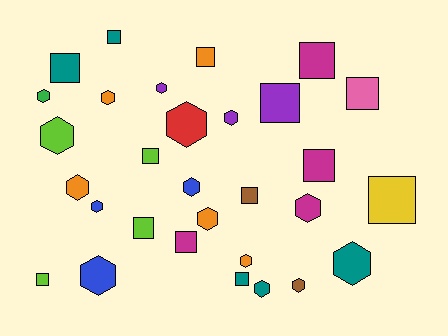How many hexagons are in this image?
There are 16 hexagons.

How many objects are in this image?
There are 30 objects.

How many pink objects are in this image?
There is 1 pink object.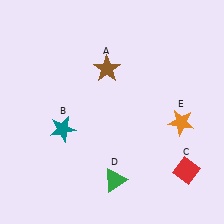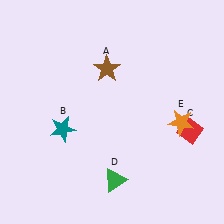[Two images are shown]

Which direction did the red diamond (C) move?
The red diamond (C) moved up.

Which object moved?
The red diamond (C) moved up.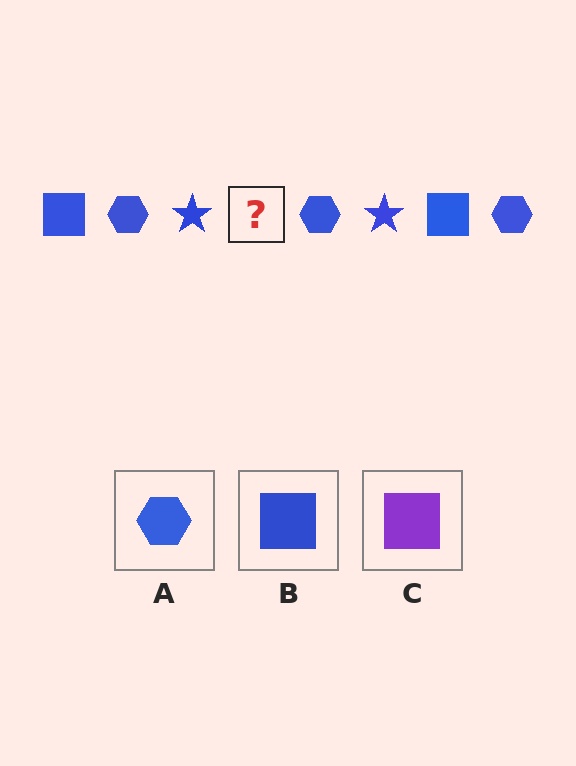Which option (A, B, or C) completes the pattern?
B.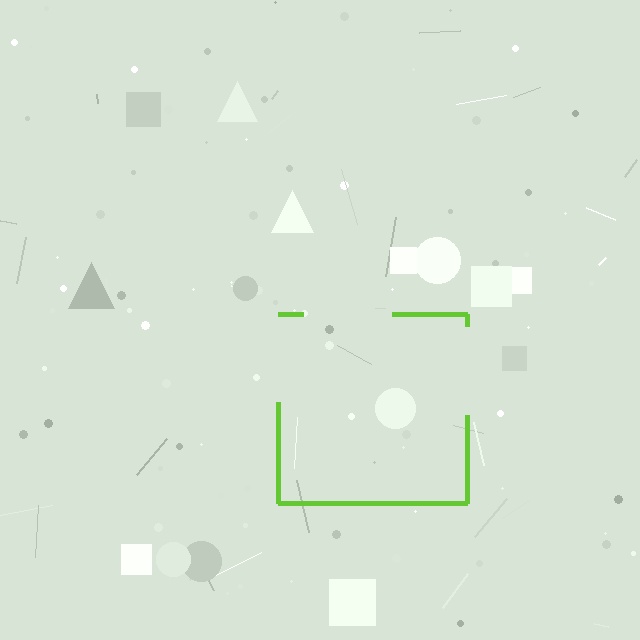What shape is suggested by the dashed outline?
The dashed outline suggests a square.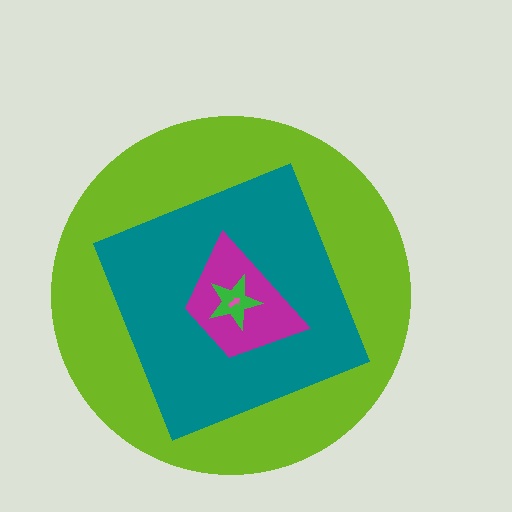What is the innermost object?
The pink arrow.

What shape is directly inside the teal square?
The magenta trapezoid.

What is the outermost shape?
The lime circle.